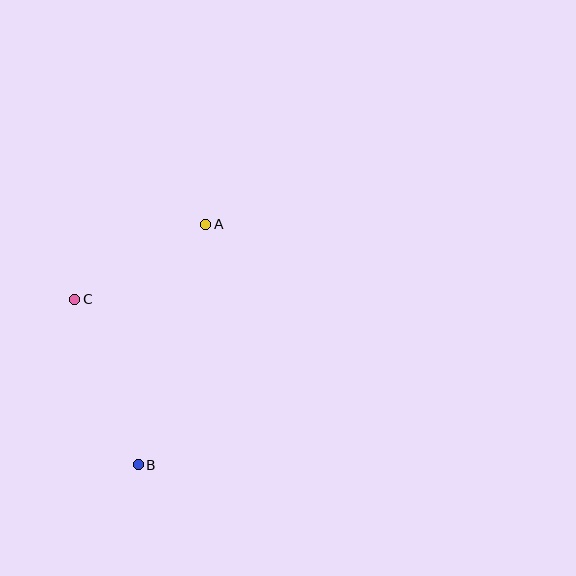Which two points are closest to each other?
Points A and C are closest to each other.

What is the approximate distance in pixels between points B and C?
The distance between B and C is approximately 178 pixels.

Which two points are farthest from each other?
Points A and B are farthest from each other.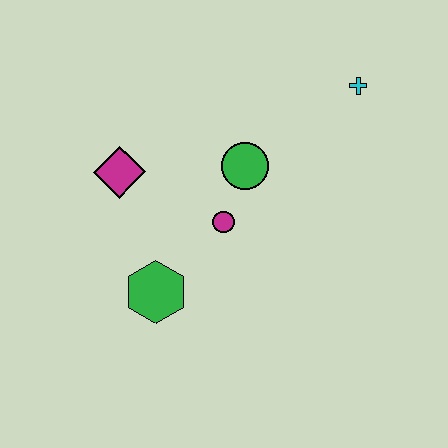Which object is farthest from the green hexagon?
The cyan cross is farthest from the green hexagon.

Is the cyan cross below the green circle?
No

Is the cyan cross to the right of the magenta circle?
Yes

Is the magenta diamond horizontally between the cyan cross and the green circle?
No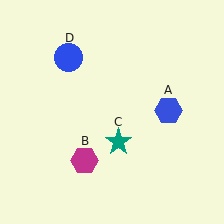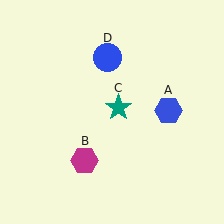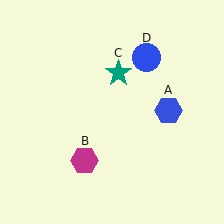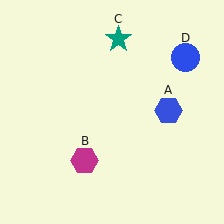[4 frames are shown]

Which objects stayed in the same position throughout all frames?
Blue hexagon (object A) and magenta hexagon (object B) remained stationary.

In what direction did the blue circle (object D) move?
The blue circle (object D) moved right.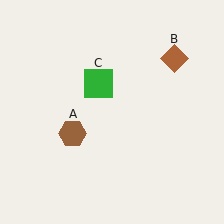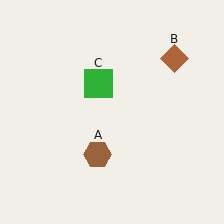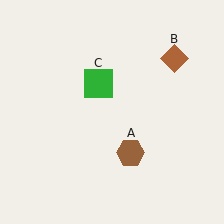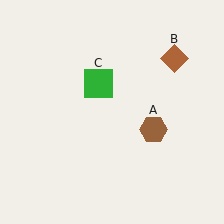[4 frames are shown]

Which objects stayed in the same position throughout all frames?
Brown diamond (object B) and green square (object C) remained stationary.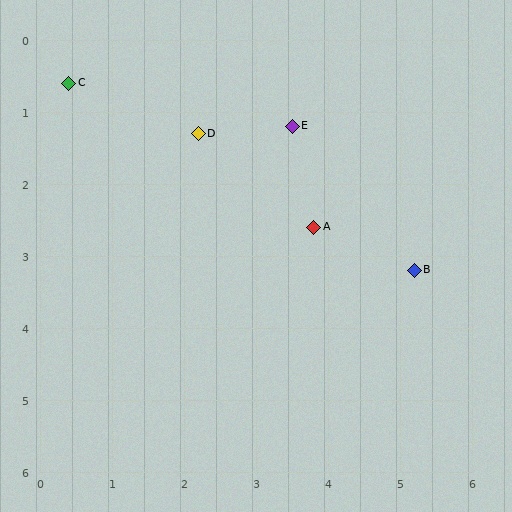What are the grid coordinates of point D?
Point D is at approximately (2.2, 1.3).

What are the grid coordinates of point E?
Point E is at approximately (3.5, 1.2).